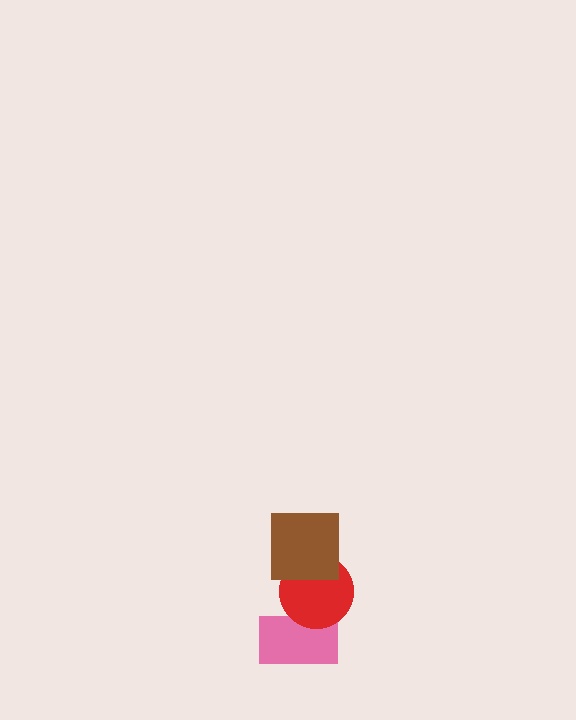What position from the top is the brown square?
The brown square is 1st from the top.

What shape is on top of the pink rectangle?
The red circle is on top of the pink rectangle.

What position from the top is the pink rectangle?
The pink rectangle is 3rd from the top.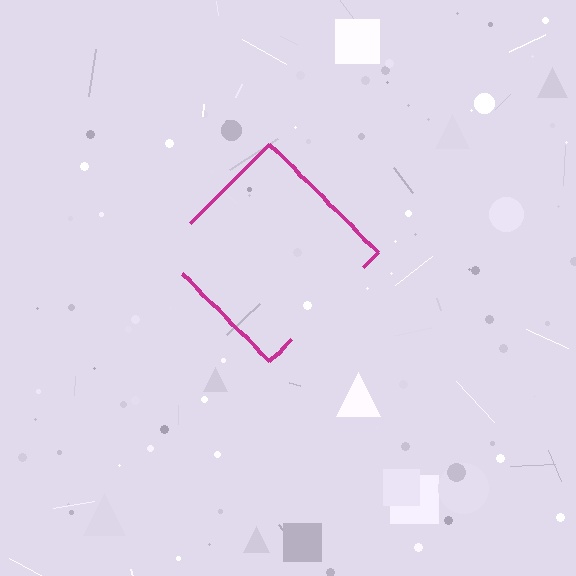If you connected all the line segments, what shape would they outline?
They would outline a diamond.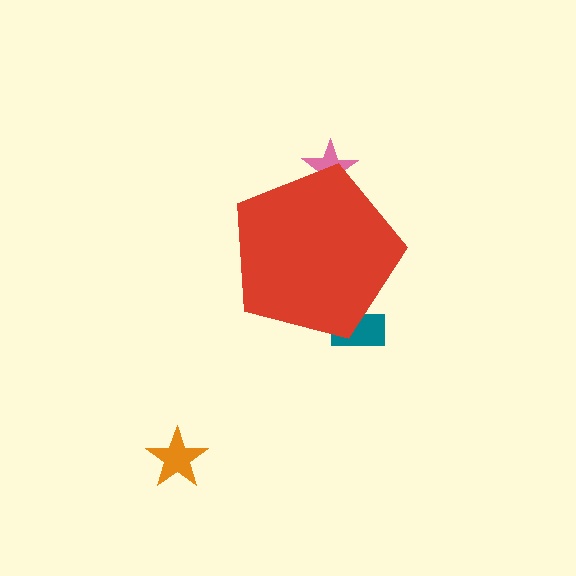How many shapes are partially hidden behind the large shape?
2 shapes are partially hidden.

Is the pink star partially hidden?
Yes, the pink star is partially hidden behind the red pentagon.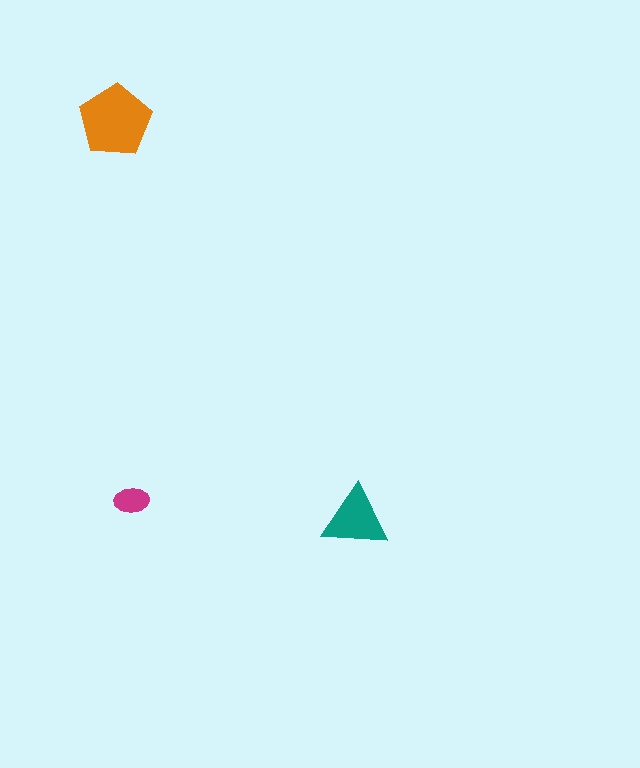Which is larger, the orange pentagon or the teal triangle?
The orange pentagon.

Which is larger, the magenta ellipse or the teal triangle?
The teal triangle.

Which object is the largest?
The orange pentagon.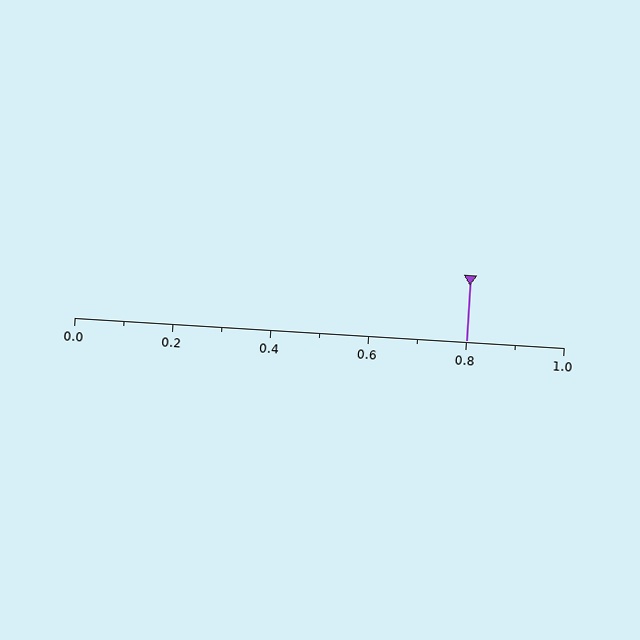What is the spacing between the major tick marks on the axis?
The major ticks are spaced 0.2 apart.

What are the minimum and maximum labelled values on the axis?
The axis runs from 0.0 to 1.0.